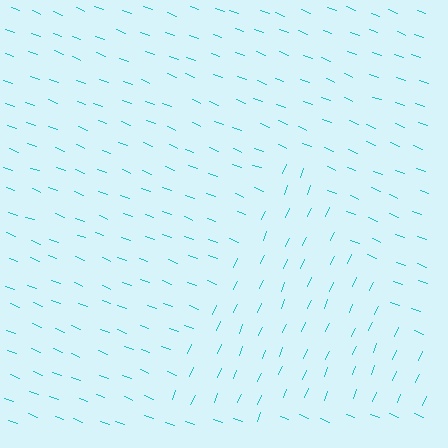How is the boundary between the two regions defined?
The boundary is defined purely by a change in line orientation (approximately 87 degrees difference). All lines are the same color and thickness.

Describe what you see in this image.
The image is filled with small cyan line segments. A triangle region in the image has lines oriented differently from the surrounding lines, creating a visible texture boundary.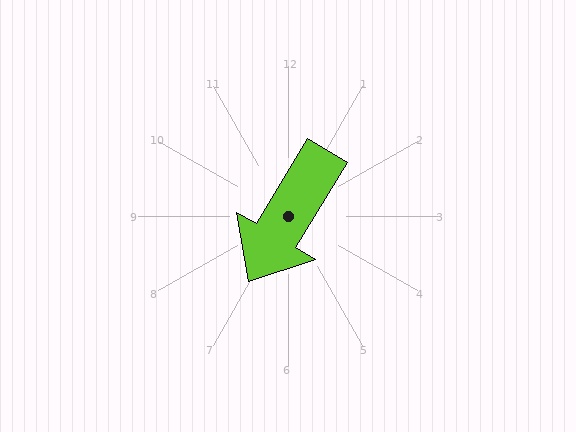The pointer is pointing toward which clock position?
Roughly 7 o'clock.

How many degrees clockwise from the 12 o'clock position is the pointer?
Approximately 211 degrees.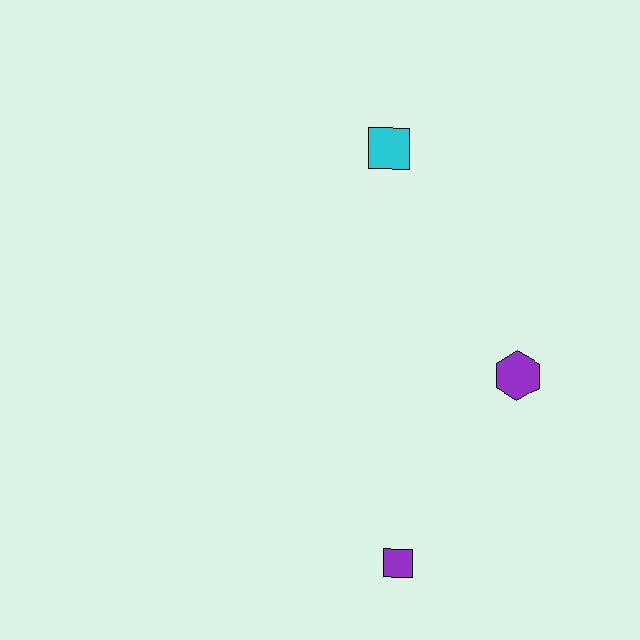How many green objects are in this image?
There are no green objects.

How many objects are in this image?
There are 3 objects.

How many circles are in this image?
There are no circles.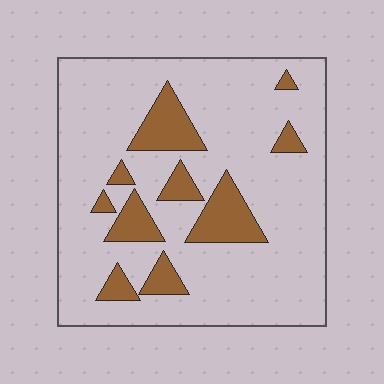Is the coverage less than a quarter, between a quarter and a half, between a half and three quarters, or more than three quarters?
Less than a quarter.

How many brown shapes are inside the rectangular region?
10.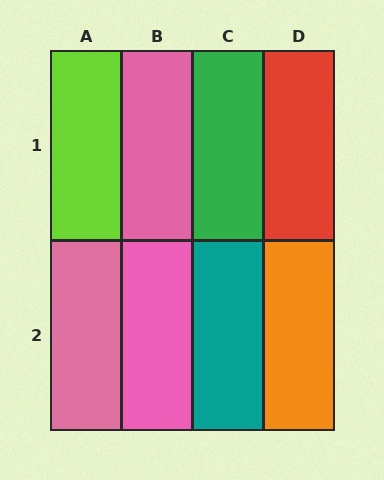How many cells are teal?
1 cell is teal.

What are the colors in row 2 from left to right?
Pink, pink, teal, orange.